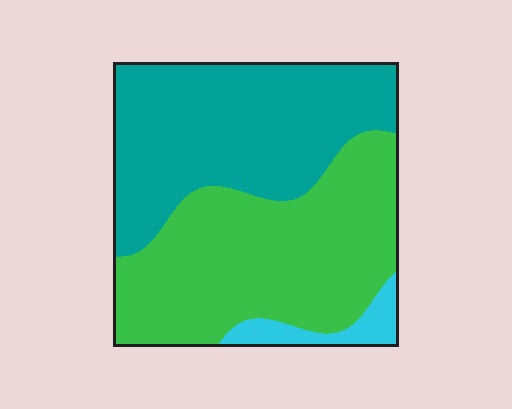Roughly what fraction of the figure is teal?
Teal covers 45% of the figure.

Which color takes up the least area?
Cyan, at roughly 5%.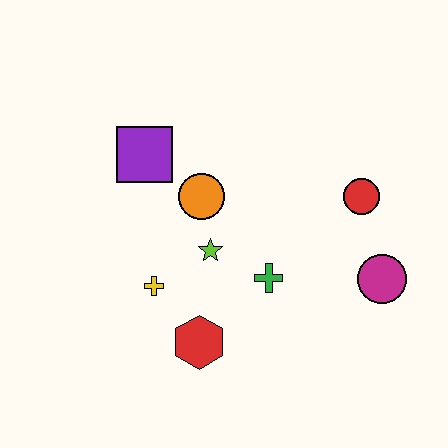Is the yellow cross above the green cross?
No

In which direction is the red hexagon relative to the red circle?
The red hexagon is to the left of the red circle.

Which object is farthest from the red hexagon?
The red circle is farthest from the red hexagon.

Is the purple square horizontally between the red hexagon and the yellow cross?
No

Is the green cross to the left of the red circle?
Yes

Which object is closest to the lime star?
The orange circle is closest to the lime star.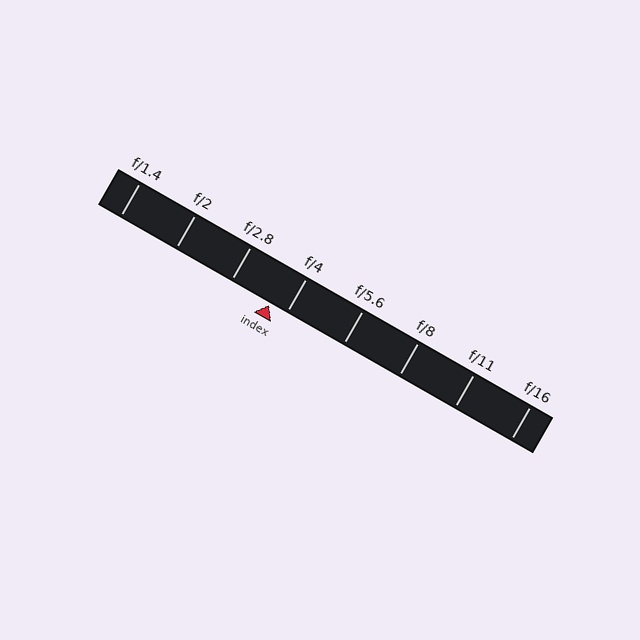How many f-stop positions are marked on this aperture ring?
There are 8 f-stop positions marked.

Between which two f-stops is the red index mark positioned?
The index mark is between f/2.8 and f/4.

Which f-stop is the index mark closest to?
The index mark is closest to f/4.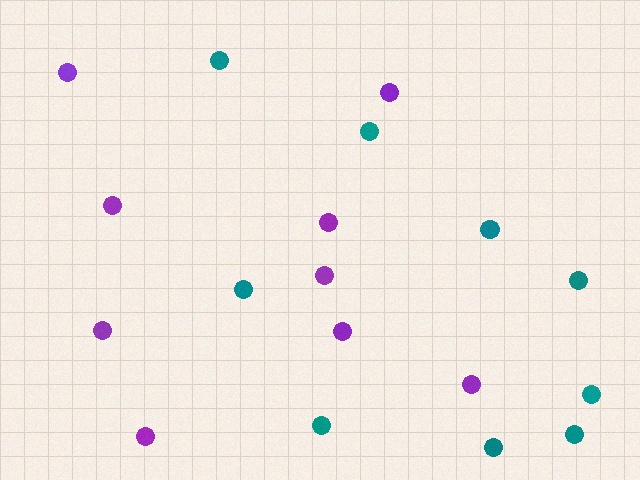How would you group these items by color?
There are 2 groups: one group of purple circles (9) and one group of teal circles (9).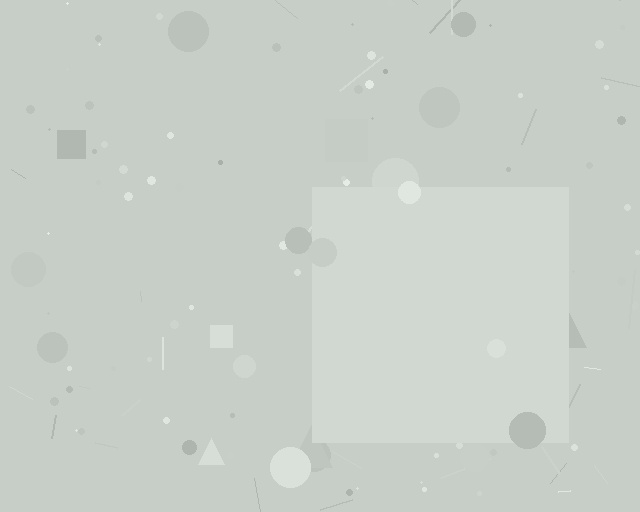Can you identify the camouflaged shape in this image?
The camouflaged shape is a square.